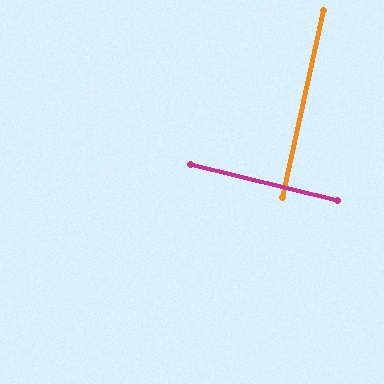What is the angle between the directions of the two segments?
Approximately 89 degrees.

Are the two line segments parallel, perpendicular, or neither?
Perpendicular — they meet at approximately 89°.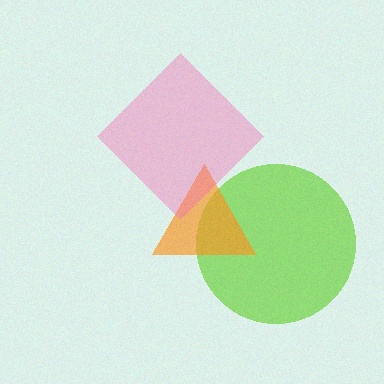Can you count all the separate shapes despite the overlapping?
Yes, there are 3 separate shapes.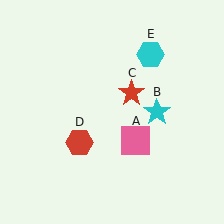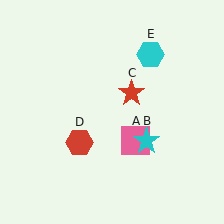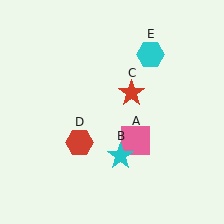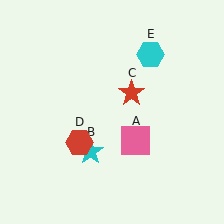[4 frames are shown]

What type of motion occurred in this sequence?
The cyan star (object B) rotated clockwise around the center of the scene.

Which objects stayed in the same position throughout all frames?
Pink square (object A) and red star (object C) and red hexagon (object D) and cyan hexagon (object E) remained stationary.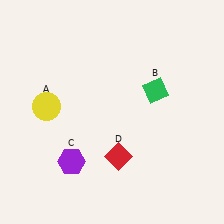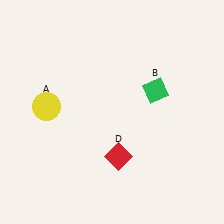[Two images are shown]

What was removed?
The purple hexagon (C) was removed in Image 2.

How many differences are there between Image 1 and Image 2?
There is 1 difference between the two images.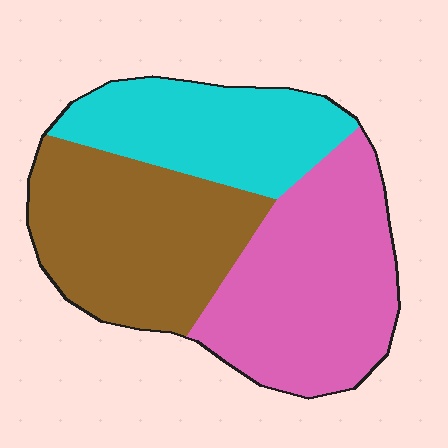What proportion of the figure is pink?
Pink covers around 40% of the figure.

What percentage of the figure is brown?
Brown covers about 35% of the figure.